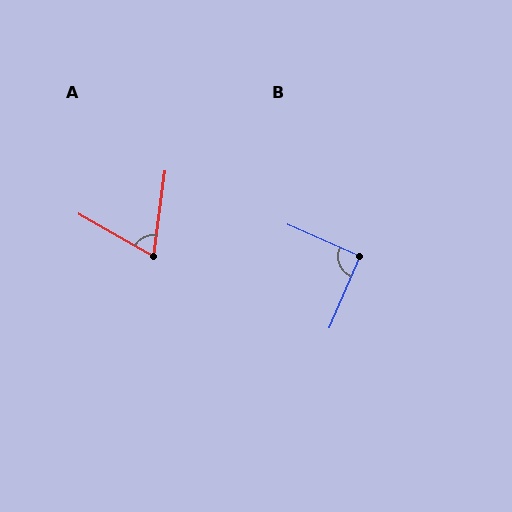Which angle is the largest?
B, at approximately 90 degrees.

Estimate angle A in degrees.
Approximately 68 degrees.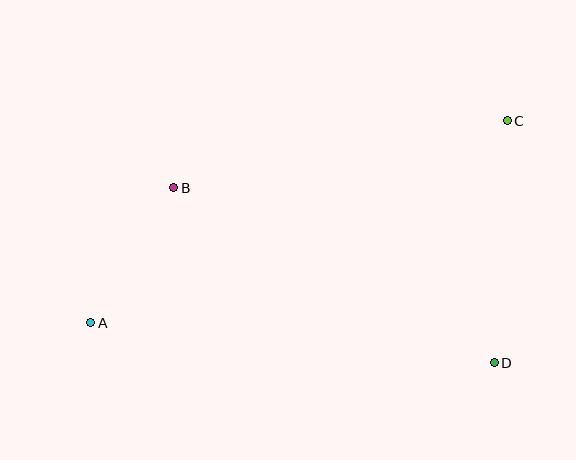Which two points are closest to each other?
Points A and B are closest to each other.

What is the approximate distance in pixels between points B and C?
The distance between B and C is approximately 340 pixels.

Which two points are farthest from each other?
Points A and C are farthest from each other.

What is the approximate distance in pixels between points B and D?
The distance between B and D is approximately 365 pixels.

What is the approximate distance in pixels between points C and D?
The distance between C and D is approximately 242 pixels.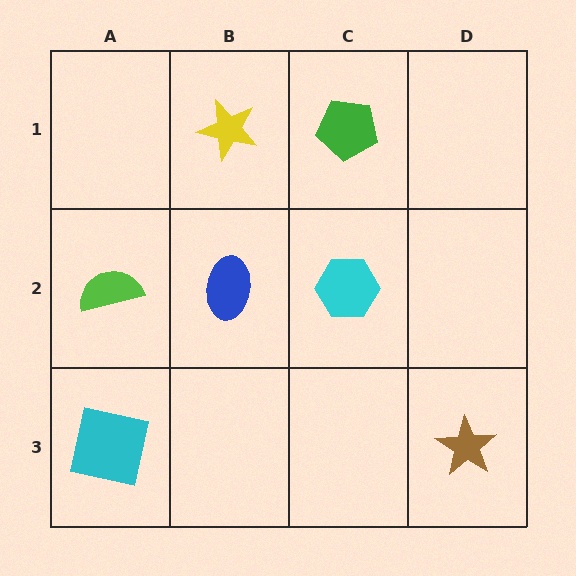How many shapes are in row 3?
2 shapes.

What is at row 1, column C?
A green pentagon.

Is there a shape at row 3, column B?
No, that cell is empty.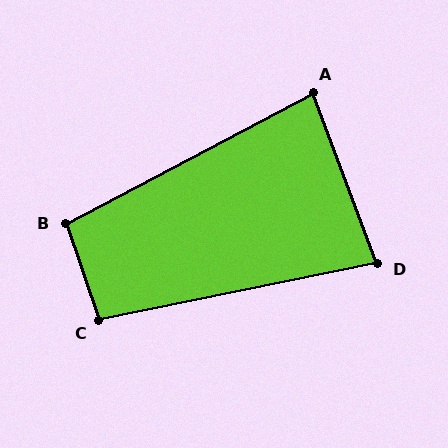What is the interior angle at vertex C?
Approximately 97 degrees (obtuse).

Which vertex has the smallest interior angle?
D, at approximately 81 degrees.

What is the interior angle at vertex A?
Approximately 83 degrees (acute).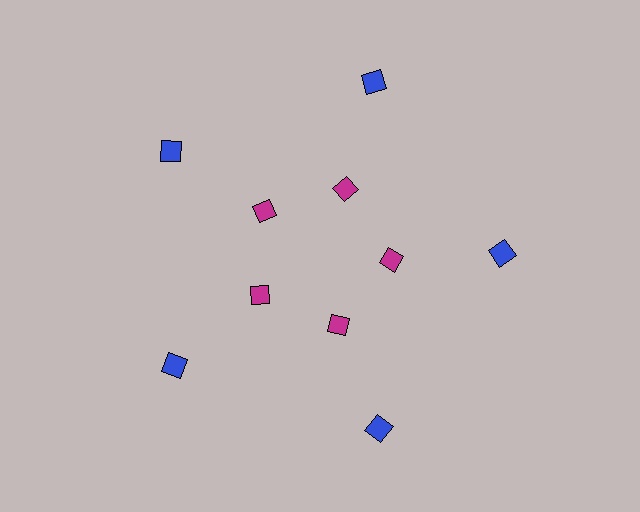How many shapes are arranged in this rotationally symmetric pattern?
There are 10 shapes, arranged in 5 groups of 2.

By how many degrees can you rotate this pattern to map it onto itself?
The pattern maps onto itself every 72 degrees of rotation.